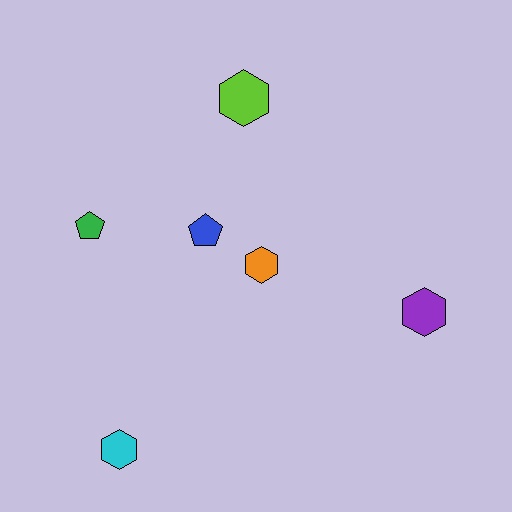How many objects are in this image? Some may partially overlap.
There are 6 objects.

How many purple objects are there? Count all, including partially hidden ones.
There is 1 purple object.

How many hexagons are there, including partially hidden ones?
There are 4 hexagons.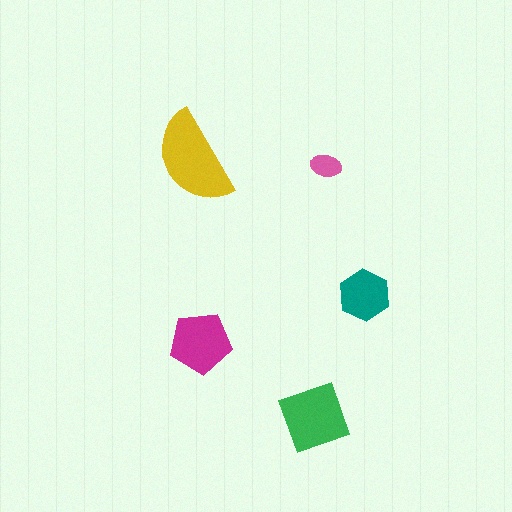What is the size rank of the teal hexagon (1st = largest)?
4th.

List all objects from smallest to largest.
The pink ellipse, the teal hexagon, the magenta pentagon, the green diamond, the yellow semicircle.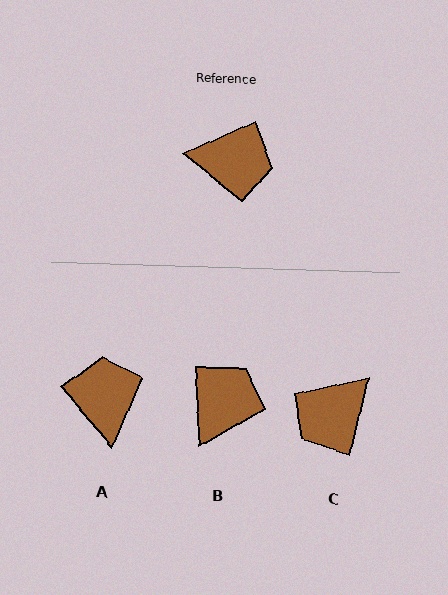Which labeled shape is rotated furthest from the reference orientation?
C, about 127 degrees away.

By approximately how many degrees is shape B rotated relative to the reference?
Approximately 70 degrees counter-clockwise.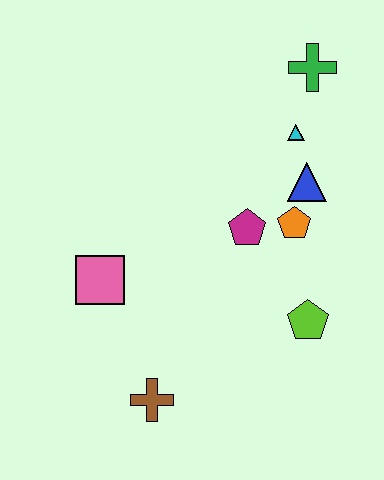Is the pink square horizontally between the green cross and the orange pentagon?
No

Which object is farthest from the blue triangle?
The brown cross is farthest from the blue triangle.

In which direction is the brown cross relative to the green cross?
The brown cross is below the green cross.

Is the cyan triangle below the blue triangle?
No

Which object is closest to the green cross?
The cyan triangle is closest to the green cross.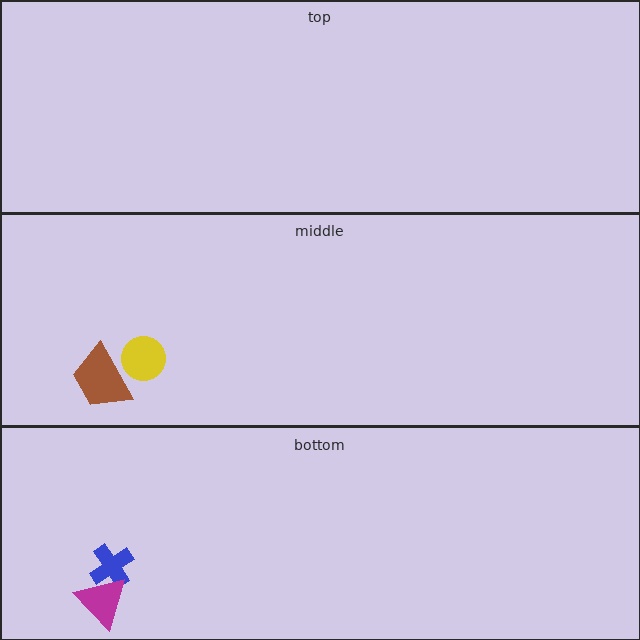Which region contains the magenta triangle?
The bottom region.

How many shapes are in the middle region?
2.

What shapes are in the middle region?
The brown trapezoid, the yellow circle.